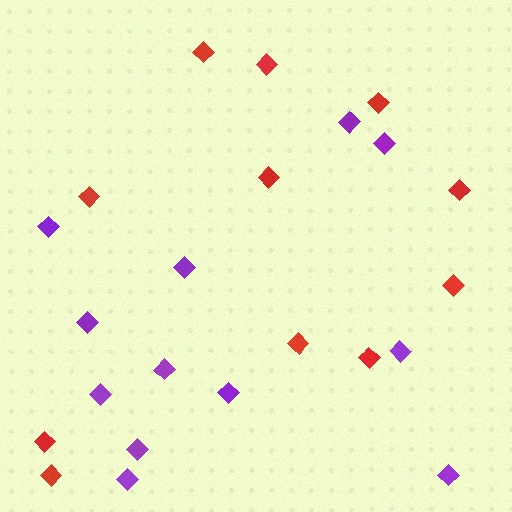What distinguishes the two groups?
There are 2 groups: one group of red diamonds (11) and one group of purple diamonds (12).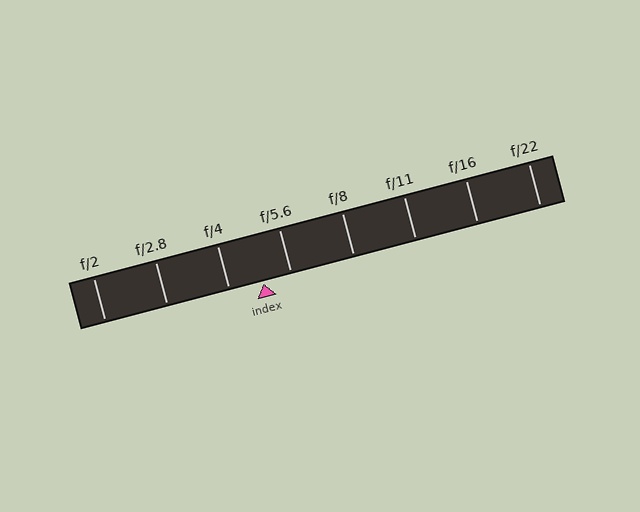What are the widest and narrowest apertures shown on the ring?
The widest aperture shown is f/2 and the narrowest is f/22.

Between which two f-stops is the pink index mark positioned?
The index mark is between f/4 and f/5.6.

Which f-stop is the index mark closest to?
The index mark is closest to f/5.6.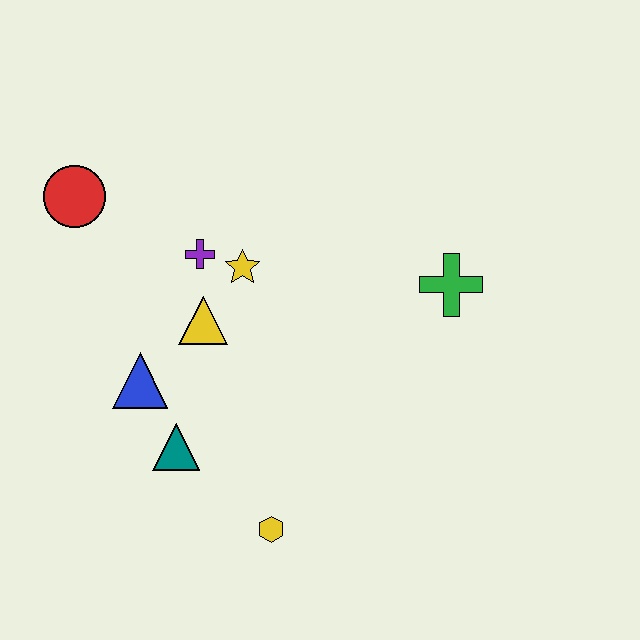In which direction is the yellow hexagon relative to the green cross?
The yellow hexagon is below the green cross.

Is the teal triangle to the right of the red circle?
Yes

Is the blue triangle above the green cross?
No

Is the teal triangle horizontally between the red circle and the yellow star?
Yes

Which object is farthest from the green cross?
The red circle is farthest from the green cross.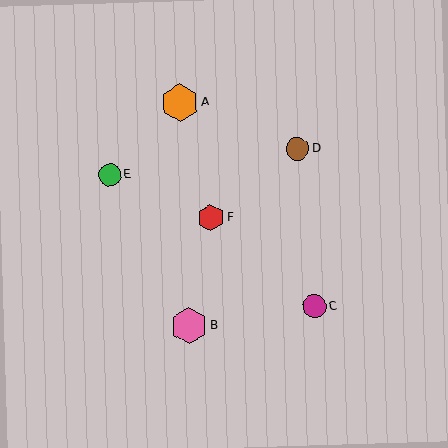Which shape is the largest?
The orange hexagon (labeled A) is the largest.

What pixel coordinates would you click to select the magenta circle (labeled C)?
Click at (315, 306) to select the magenta circle C.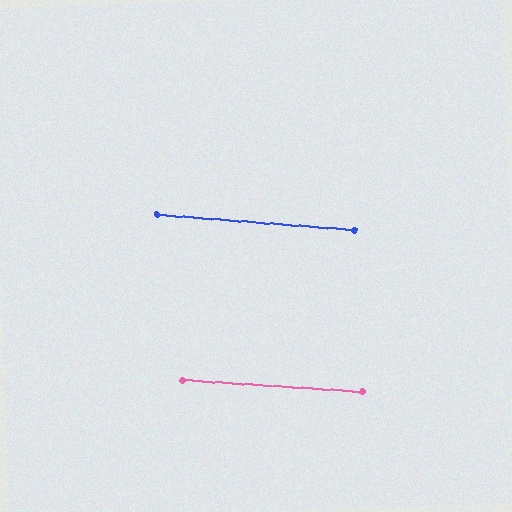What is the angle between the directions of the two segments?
Approximately 1 degree.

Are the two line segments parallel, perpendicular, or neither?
Parallel — their directions differ by only 0.9°.